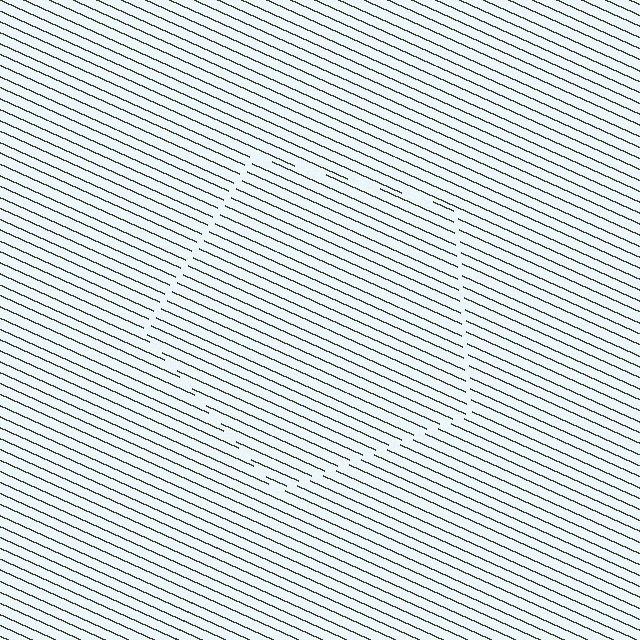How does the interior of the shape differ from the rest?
The interior of the shape contains the same grating, shifted by half a period — the contour is defined by the phase discontinuity where line-ends from the inner and outer gratings abut.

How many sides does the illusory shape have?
5 sides — the line-ends trace a pentagon.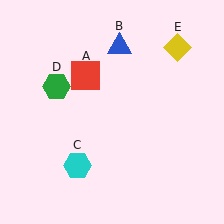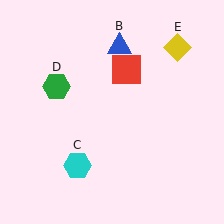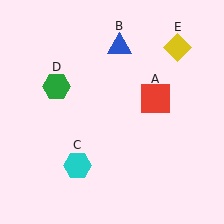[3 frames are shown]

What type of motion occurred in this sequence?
The red square (object A) rotated clockwise around the center of the scene.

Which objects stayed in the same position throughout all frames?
Blue triangle (object B) and cyan hexagon (object C) and green hexagon (object D) and yellow diamond (object E) remained stationary.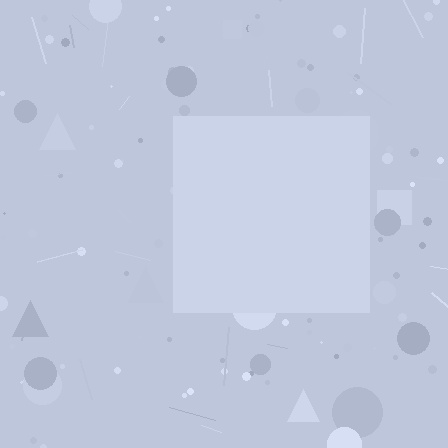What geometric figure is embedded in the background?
A square is embedded in the background.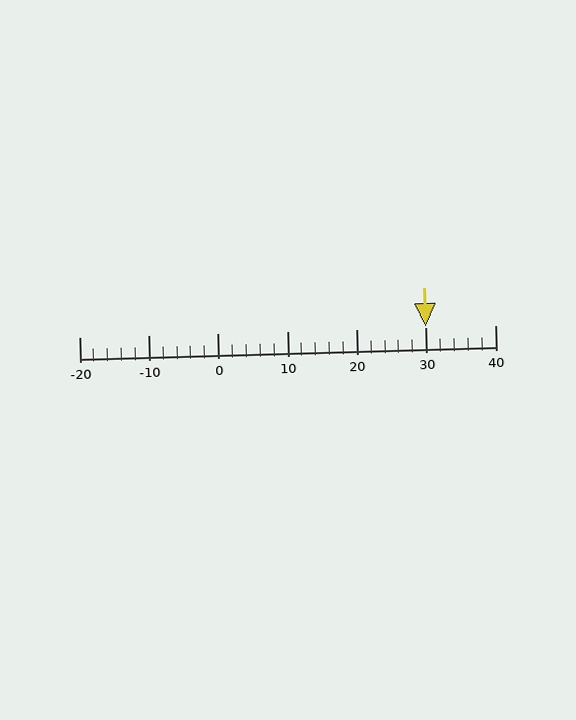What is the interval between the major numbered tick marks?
The major tick marks are spaced 10 units apart.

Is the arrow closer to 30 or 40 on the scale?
The arrow is closer to 30.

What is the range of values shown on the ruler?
The ruler shows values from -20 to 40.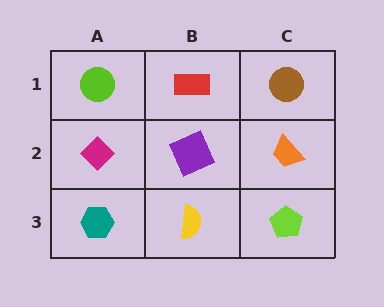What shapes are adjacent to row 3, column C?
An orange trapezoid (row 2, column C), a yellow semicircle (row 3, column B).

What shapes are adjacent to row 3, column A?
A magenta diamond (row 2, column A), a yellow semicircle (row 3, column B).